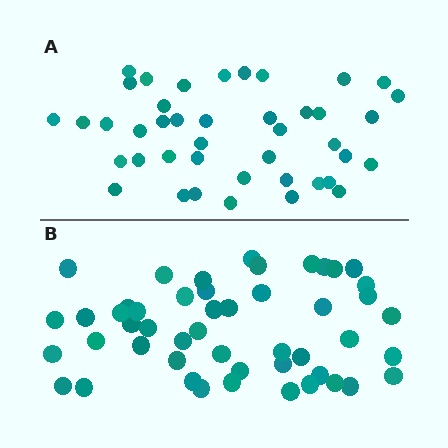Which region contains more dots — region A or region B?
Region B (the bottom region) has more dots.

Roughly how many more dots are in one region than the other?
Region B has roughly 8 or so more dots than region A.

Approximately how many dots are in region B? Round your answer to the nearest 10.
About 50 dots. (The exact count is 49, which rounds to 50.)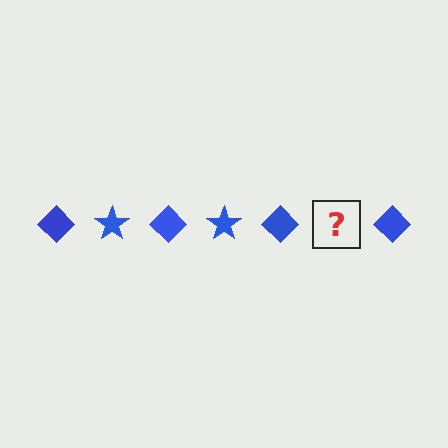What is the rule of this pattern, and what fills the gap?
The rule is that the pattern cycles through diamond, star shapes in blue. The gap should be filled with a blue star.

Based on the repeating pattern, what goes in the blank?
The blank should be a blue star.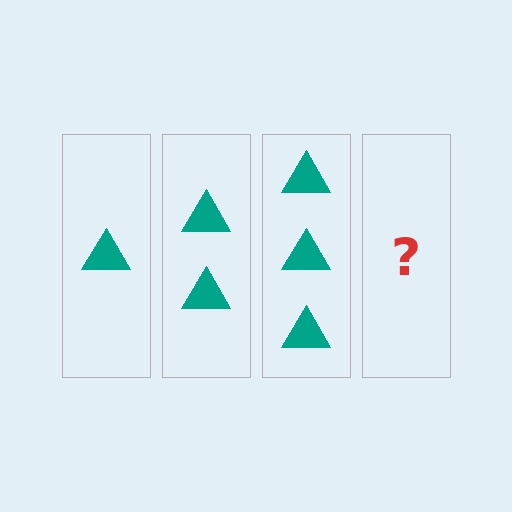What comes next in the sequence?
The next element should be 4 triangles.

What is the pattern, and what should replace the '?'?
The pattern is that each step adds one more triangle. The '?' should be 4 triangles.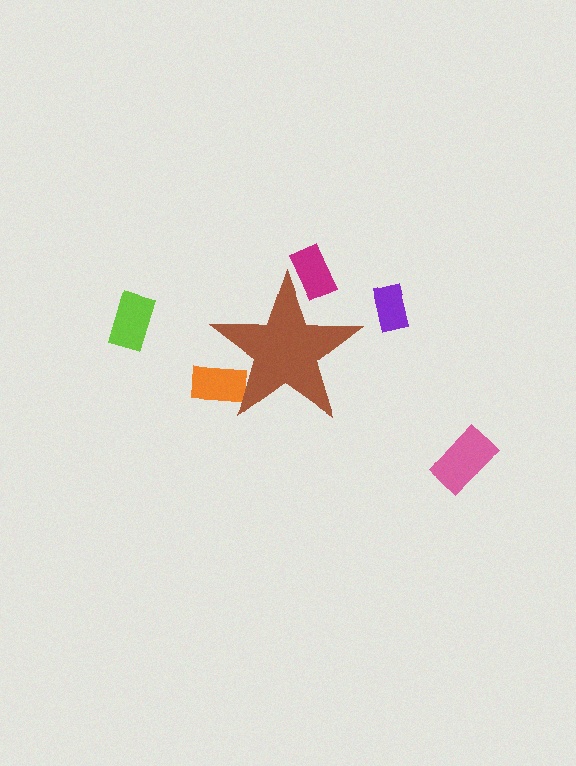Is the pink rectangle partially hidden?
No, the pink rectangle is fully visible.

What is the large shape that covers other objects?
A brown star.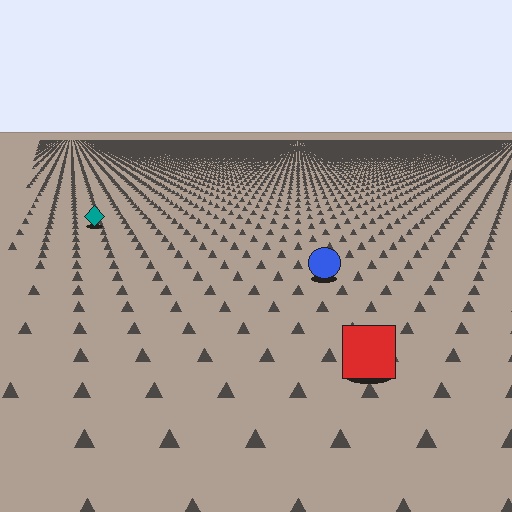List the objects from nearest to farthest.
From nearest to farthest: the red square, the blue circle, the teal diamond.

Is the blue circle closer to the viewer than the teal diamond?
Yes. The blue circle is closer — you can tell from the texture gradient: the ground texture is coarser near it.